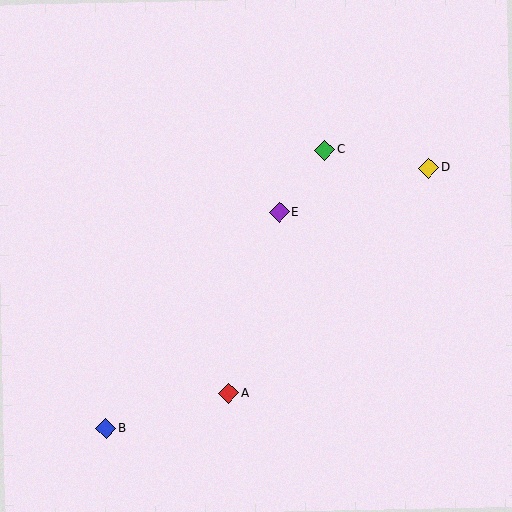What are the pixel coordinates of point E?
Point E is at (279, 212).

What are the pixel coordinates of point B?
Point B is at (106, 428).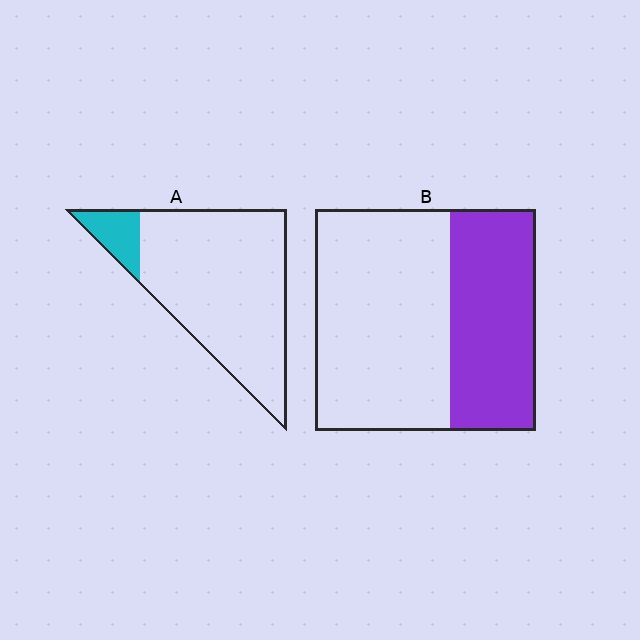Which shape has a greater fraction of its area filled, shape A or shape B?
Shape B.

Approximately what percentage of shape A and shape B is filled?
A is approximately 10% and B is approximately 40%.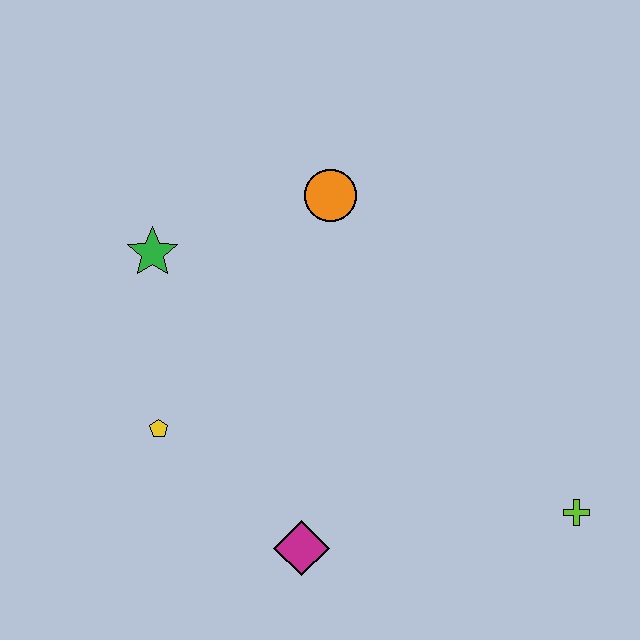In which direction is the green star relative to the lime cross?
The green star is to the left of the lime cross.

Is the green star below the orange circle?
Yes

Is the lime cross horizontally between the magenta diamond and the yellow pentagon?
No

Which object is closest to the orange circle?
The green star is closest to the orange circle.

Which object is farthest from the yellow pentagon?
The lime cross is farthest from the yellow pentagon.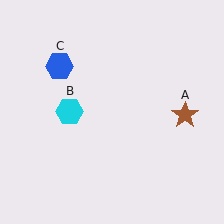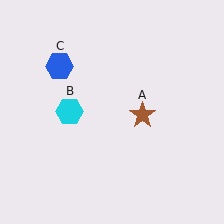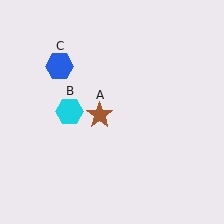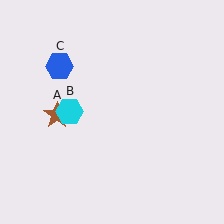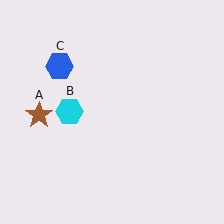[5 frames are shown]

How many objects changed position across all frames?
1 object changed position: brown star (object A).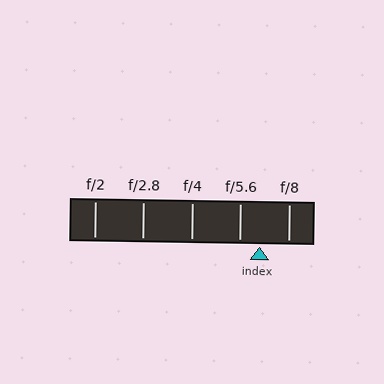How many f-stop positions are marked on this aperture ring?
There are 5 f-stop positions marked.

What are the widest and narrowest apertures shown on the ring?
The widest aperture shown is f/2 and the narrowest is f/8.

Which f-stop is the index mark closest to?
The index mark is closest to f/5.6.